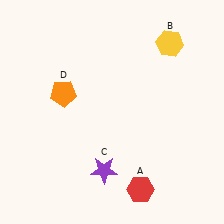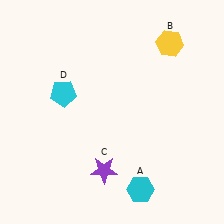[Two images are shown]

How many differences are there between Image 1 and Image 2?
There are 2 differences between the two images.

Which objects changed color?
A changed from red to cyan. D changed from orange to cyan.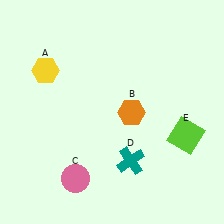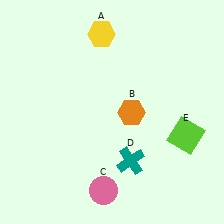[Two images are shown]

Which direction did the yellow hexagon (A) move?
The yellow hexagon (A) moved right.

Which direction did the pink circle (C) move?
The pink circle (C) moved right.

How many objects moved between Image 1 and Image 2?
2 objects moved between the two images.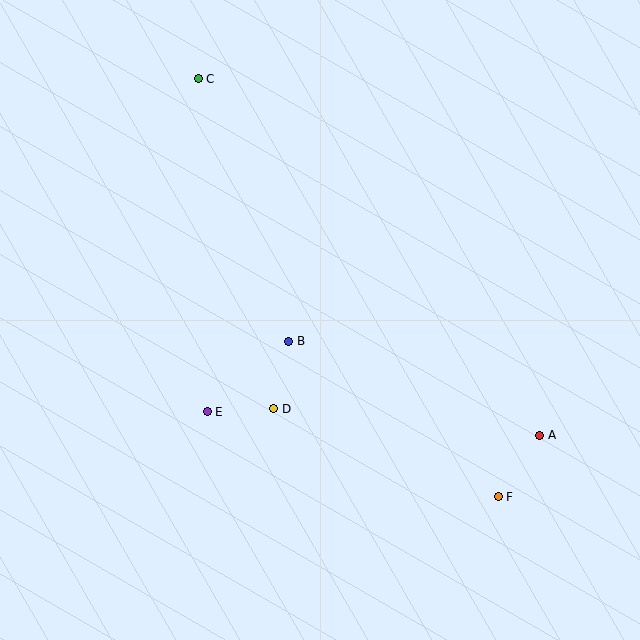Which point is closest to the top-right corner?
Point A is closest to the top-right corner.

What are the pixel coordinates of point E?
Point E is at (207, 412).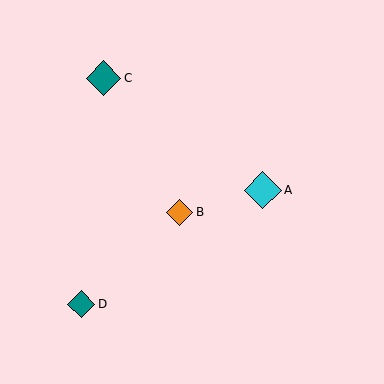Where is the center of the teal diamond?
The center of the teal diamond is at (103, 78).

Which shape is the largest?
The cyan diamond (labeled A) is the largest.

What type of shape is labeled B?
Shape B is an orange diamond.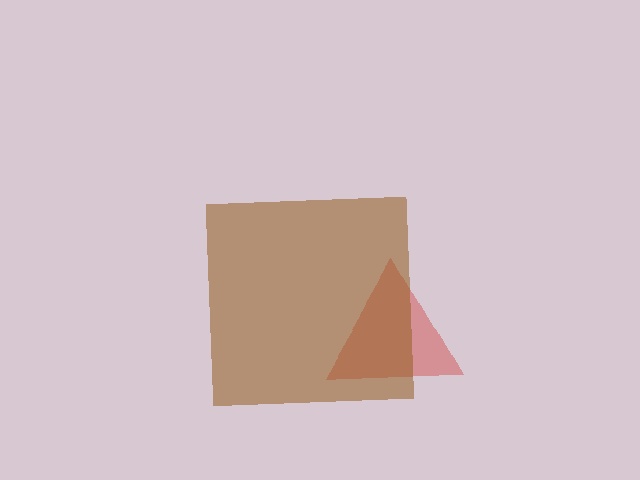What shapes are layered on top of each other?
The layered shapes are: a red triangle, a brown square.